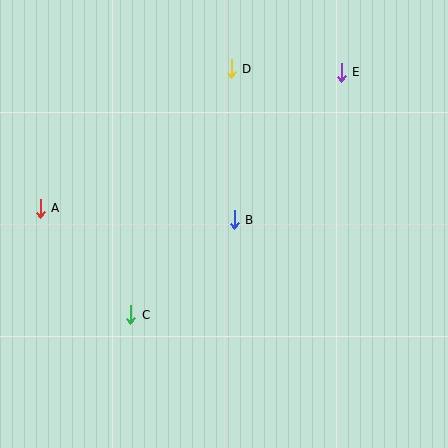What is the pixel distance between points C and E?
The distance between C and E is 321 pixels.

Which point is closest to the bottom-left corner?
Point C is closest to the bottom-left corner.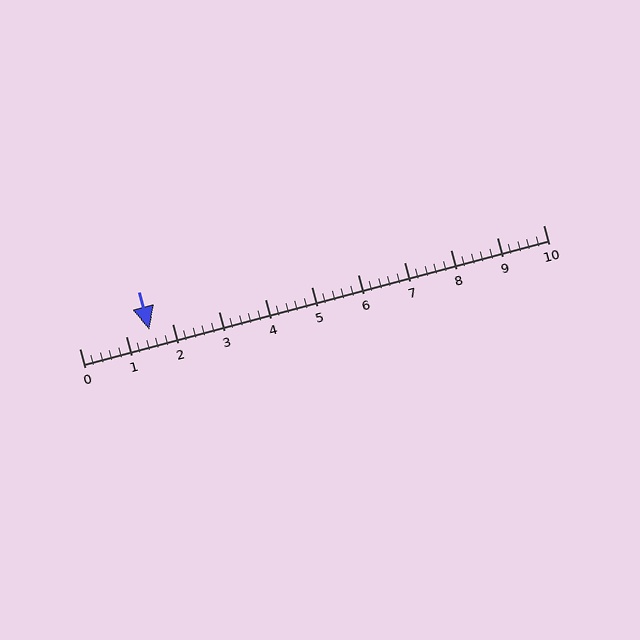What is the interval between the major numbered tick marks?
The major tick marks are spaced 1 units apart.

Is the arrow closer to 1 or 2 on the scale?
The arrow is closer to 2.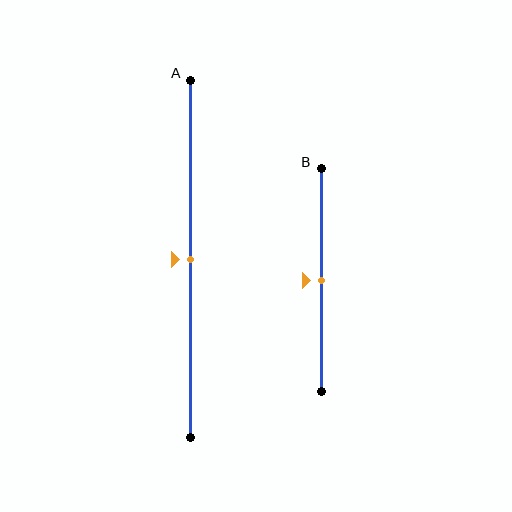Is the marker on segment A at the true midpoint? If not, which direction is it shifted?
Yes, the marker on segment A is at the true midpoint.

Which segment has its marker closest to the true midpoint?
Segment A has its marker closest to the true midpoint.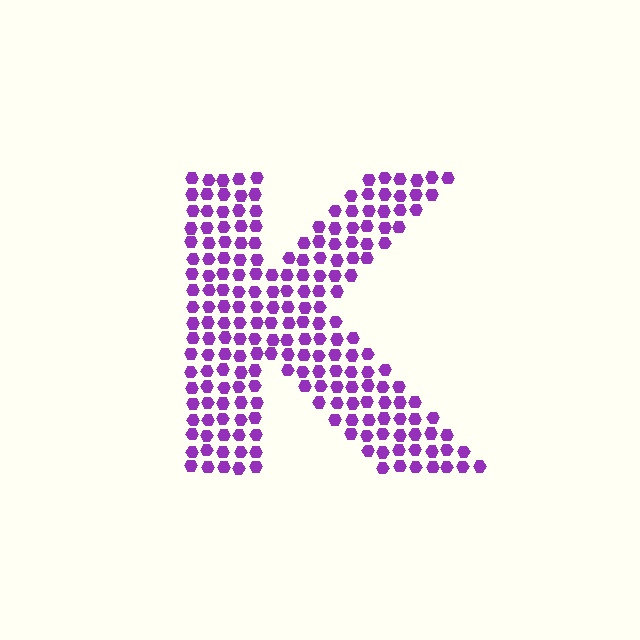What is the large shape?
The large shape is the letter K.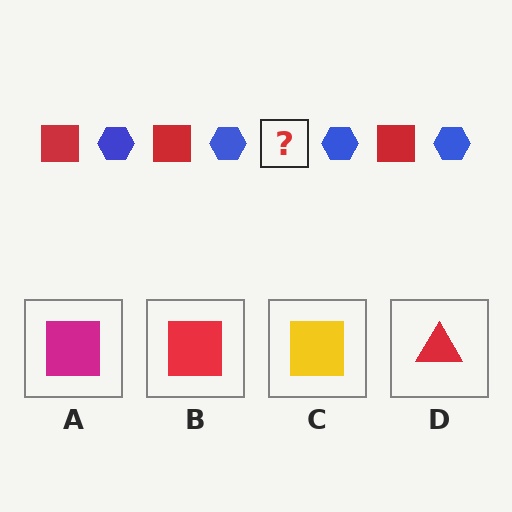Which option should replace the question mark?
Option B.